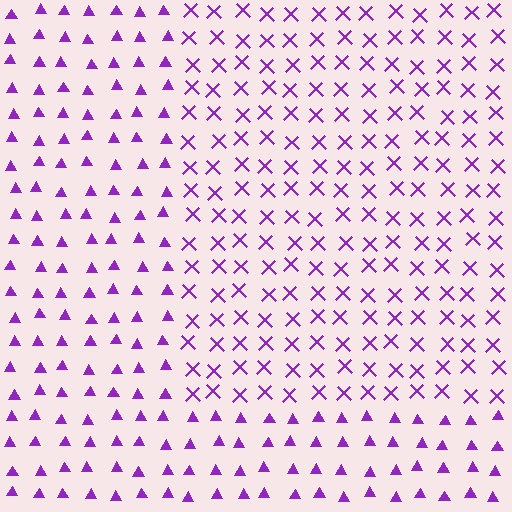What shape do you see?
I see a rectangle.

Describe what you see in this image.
The image is filled with small purple elements arranged in a uniform grid. A rectangle-shaped region contains X marks, while the surrounding area contains triangles. The boundary is defined purely by the change in element shape.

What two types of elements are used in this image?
The image uses X marks inside the rectangle region and triangles outside it.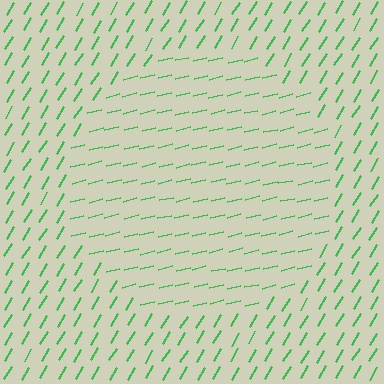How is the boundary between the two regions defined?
The boundary is defined purely by a change in line orientation (approximately 45 degrees difference). All lines are the same color and thickness.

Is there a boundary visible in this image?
Yes, there is a texture boundary formed by a change in line orientation.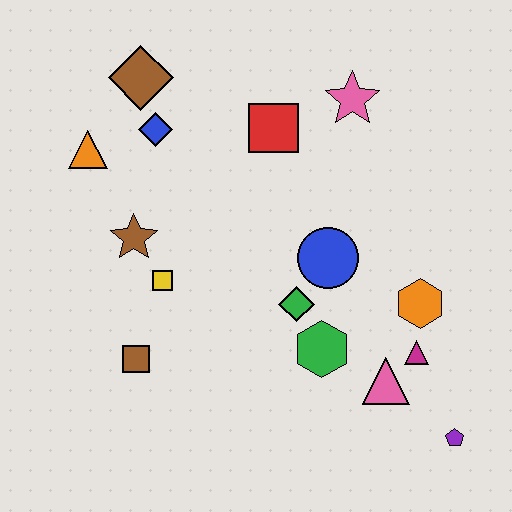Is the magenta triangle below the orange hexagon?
Yes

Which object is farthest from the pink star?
The purple pentagon is farthest from the pink star.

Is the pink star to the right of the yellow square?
Yes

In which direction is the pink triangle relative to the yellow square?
The pink triangle is to the right of the yellow square.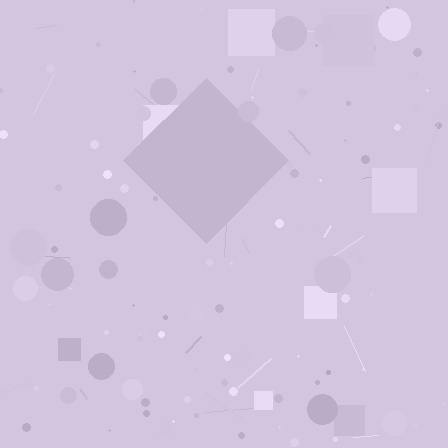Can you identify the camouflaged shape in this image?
The camouflaged shape is a diamond.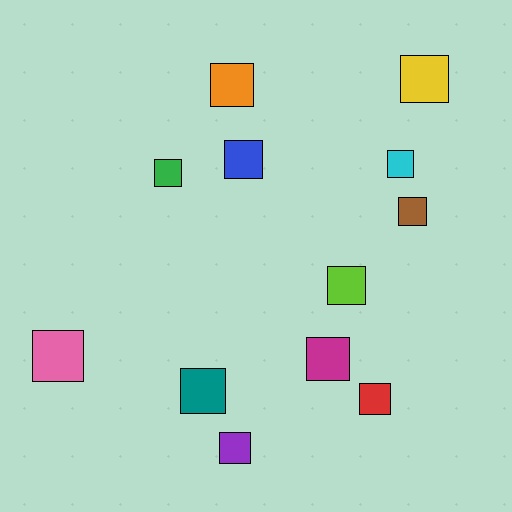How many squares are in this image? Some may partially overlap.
There are 12 squares.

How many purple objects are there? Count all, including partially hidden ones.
There is 1 purple object.